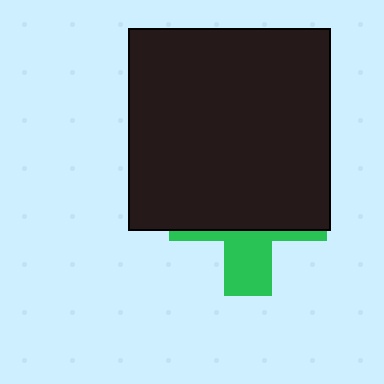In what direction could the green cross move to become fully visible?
The green cross could move down. That would shift it out from behind the black square entirely.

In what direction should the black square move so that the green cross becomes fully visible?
The black square should move up. That is the shortest direction to clear the overlap and leave the green cross fully visible.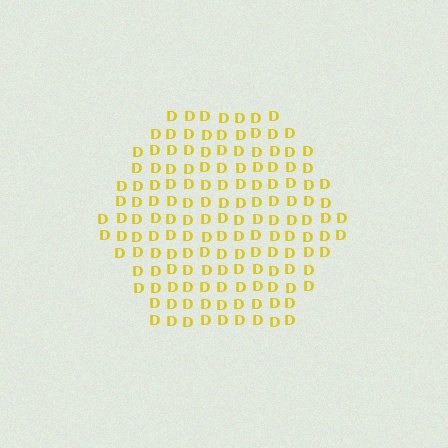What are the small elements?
The small elements are letter D's.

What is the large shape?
The large shape is a hexagon.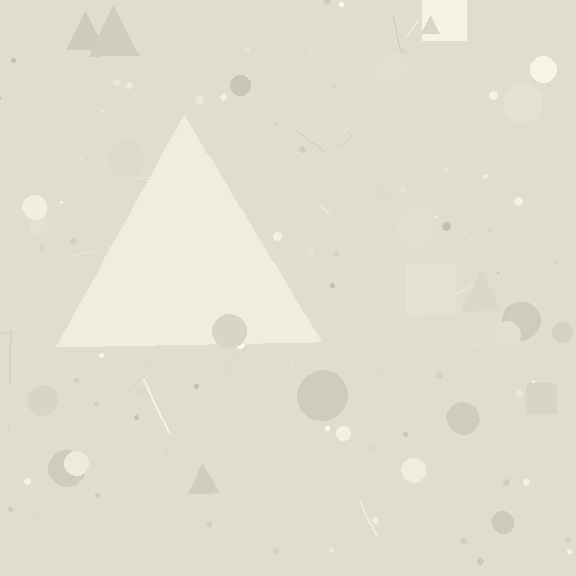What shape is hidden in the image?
A triangle is hidden in the image.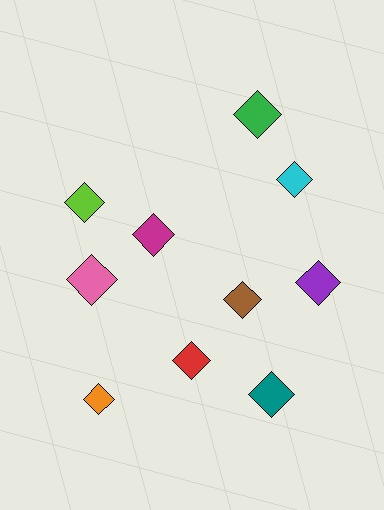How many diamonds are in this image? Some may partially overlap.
There are 10 diamonds.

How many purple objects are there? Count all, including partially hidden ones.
There is 1 purple object.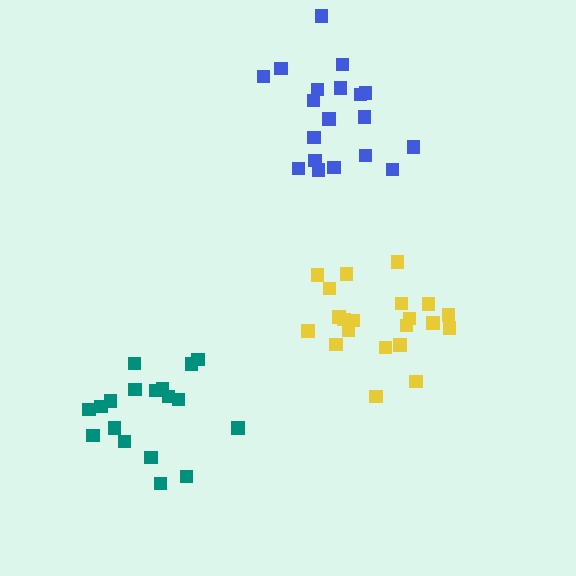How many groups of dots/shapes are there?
There are 3 groups.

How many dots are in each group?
Group 1: 18 dots, Group 2: 19 dots, Group 3: 21 dots (58 total).